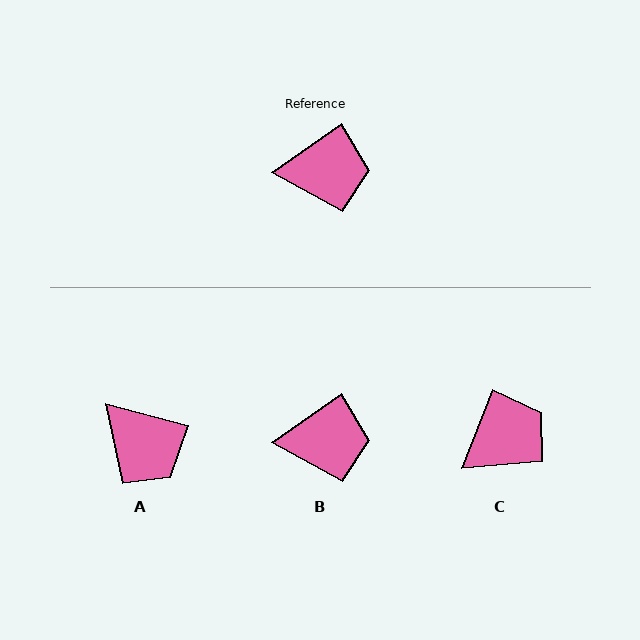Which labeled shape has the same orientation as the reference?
B.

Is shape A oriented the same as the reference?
No, it is off by about 50 degrees.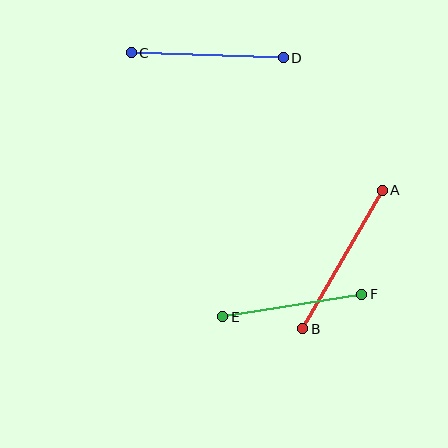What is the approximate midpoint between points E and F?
The midpoint is at approximately (292, 305) pixels.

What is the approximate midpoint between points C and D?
The midpoint is at approximately (207, 55) pixels.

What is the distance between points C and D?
The distance is approximately 152 pixels.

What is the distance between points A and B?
The distance is approximately 160 pixels.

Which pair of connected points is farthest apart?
Points A and B are farthest apart.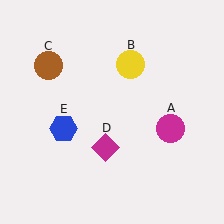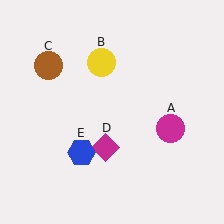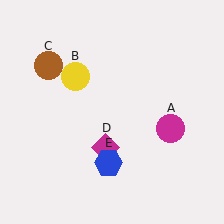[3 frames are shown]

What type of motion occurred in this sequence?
The yellow circle (object B), blue hexagon (object E) rotated counterclockwise around the center of the scene.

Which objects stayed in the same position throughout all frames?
Magenta circle (object A) and brown circle (object C) and magenta diamond (object D) remained stationary.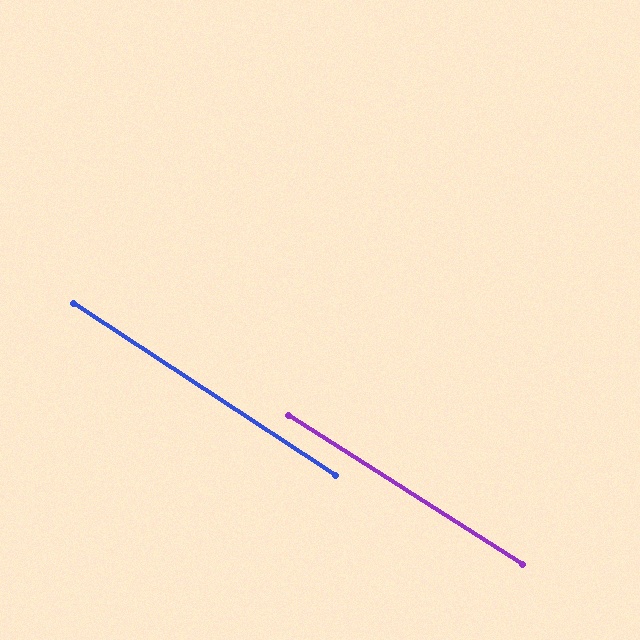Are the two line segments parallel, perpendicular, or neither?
Parallel — their directions differ by only 0.6°.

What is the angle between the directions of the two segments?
Approximately 1 degree.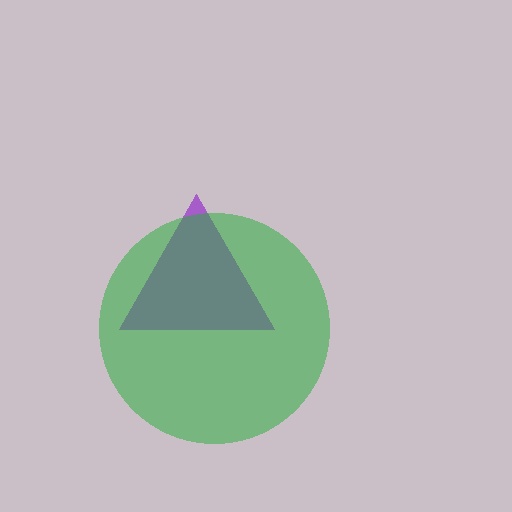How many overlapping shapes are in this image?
There are 2 overlapping shapes in the image.